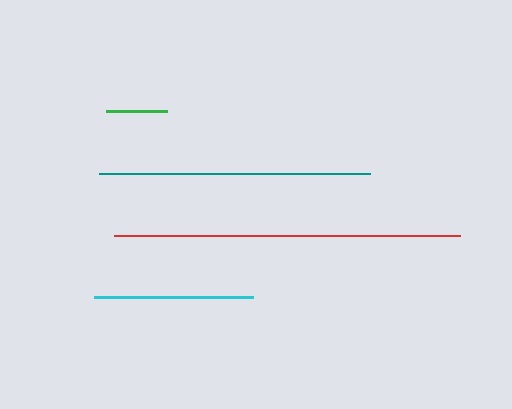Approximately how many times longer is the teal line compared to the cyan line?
The teal line is approximately 1.7 times the length of the cyan line.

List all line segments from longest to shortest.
From longest to shortest: red, teal, cyan, green.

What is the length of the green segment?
The green segment is approximately 61 pixels long.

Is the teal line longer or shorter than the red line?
The red line is longer than the teal line.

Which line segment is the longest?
The red line is the longest at approximately 346 pixels.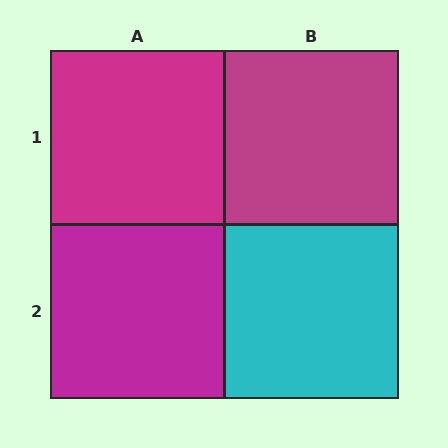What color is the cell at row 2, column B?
Cyan.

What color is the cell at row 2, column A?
Magenta.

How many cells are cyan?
1 cell is cyan.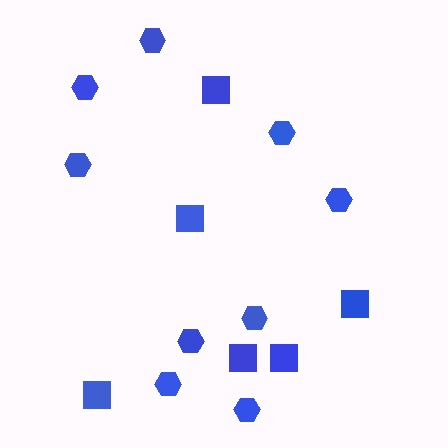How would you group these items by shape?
There are 2 groups: one group of squares (6) and one group of hexagons (9).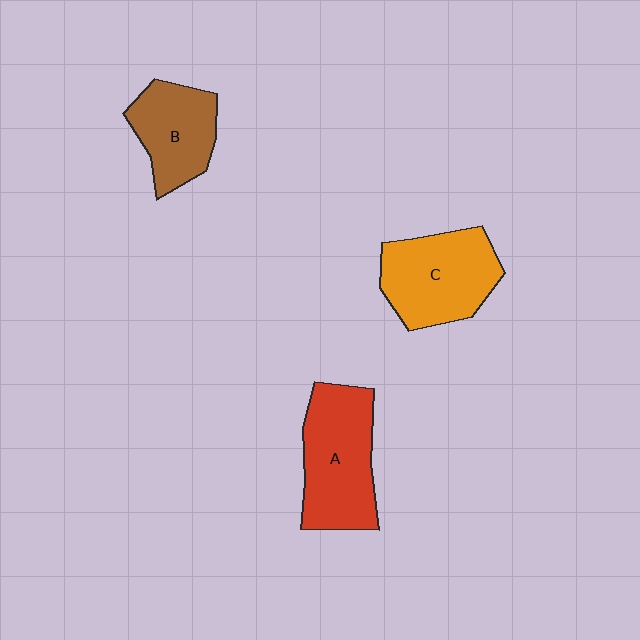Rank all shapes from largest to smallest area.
From largest to smallest: A (red), C (orange), B (brown).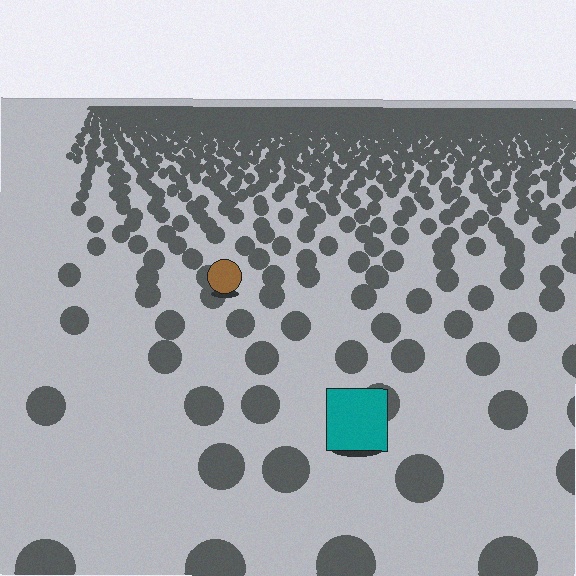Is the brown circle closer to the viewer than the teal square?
No. The teal square is closer — you can tell from the texture gradient: the ground texture is coarser near it.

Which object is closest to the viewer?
The teal square is closest. The texture marks near it are larger and more spread out.